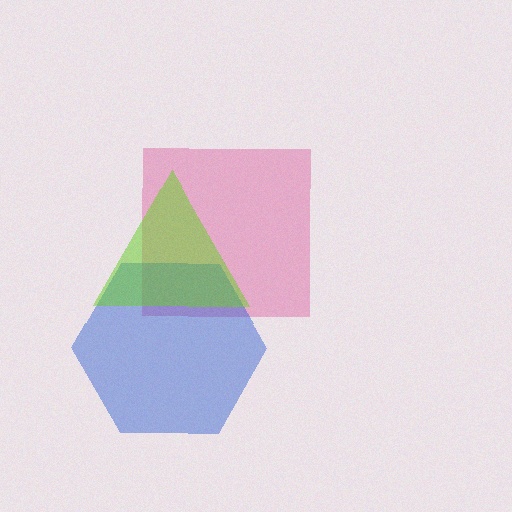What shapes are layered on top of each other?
The layered shapes are: a pink square, a blue hexagon, a lime triangle.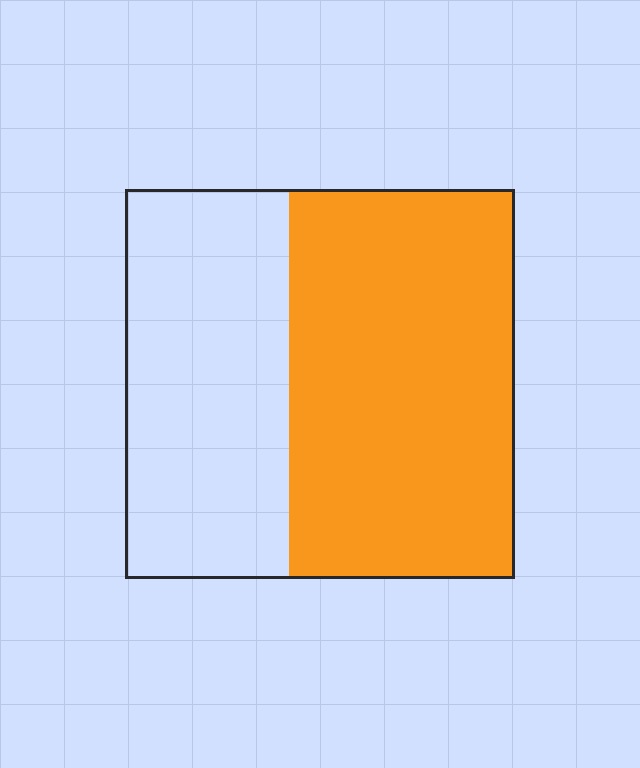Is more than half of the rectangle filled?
Yes.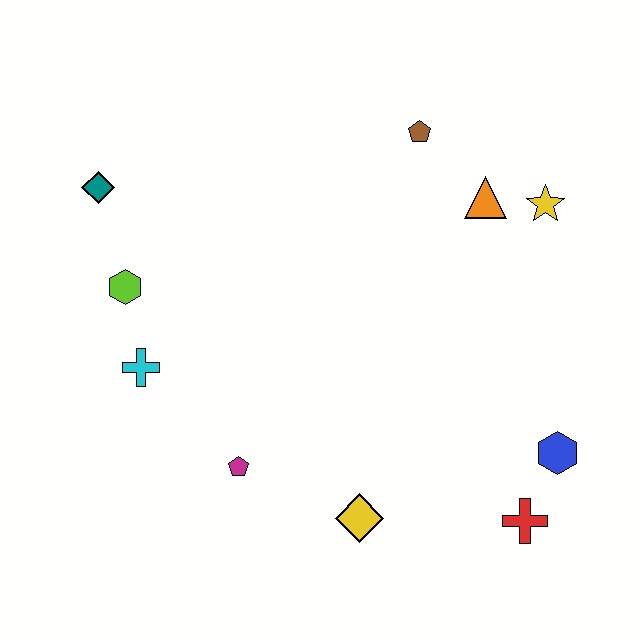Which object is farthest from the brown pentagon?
The red cross is farthest from the brown pentagon.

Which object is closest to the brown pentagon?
The orange triangle is closest to the brown pentagon.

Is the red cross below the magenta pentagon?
Yes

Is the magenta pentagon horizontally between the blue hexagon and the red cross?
No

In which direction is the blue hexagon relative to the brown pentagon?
The blue hexagon is below the brown pentagon.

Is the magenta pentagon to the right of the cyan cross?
Yes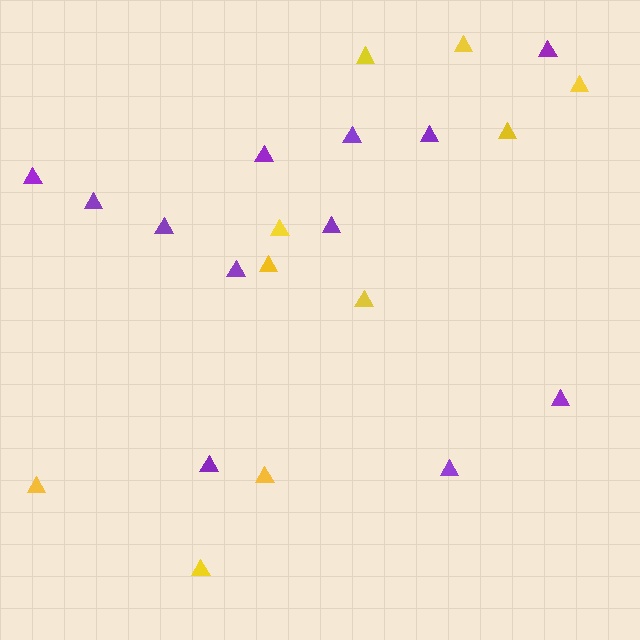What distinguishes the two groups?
There are 2 groups: one group of yellow triangles (10) and one group of purple triangles (12).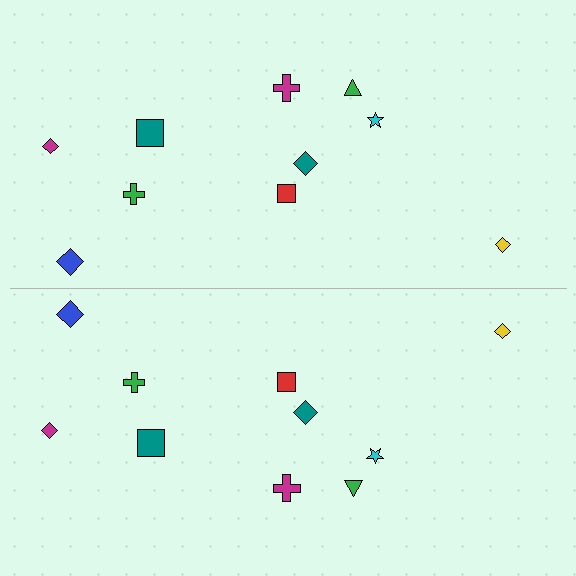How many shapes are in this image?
There are 20 shapes in this image.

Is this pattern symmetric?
Yes, this pattern has bilateral (reflection) symmetry.